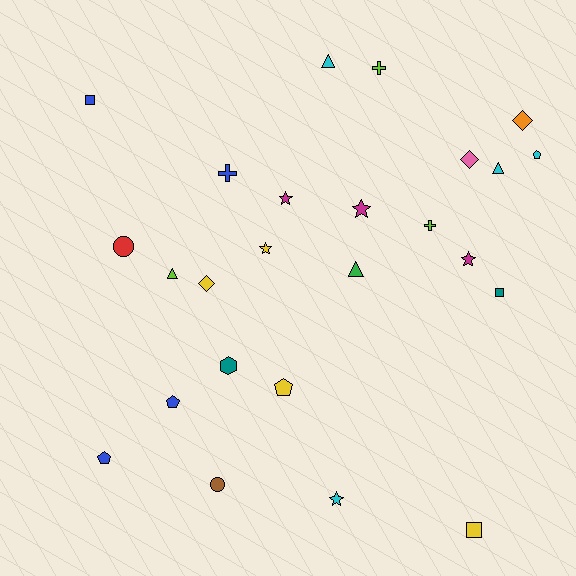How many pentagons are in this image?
There are 4 pentagons.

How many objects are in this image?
There are 25 objects.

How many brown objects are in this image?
There is 1 brown object.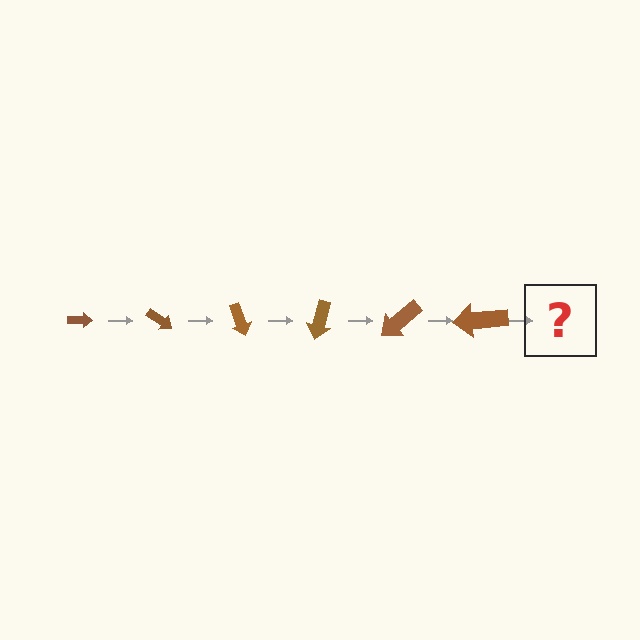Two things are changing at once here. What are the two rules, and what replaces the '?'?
The two rules are that the arrow grows larger each step and it rotates 35 degrees each step. The '?' should be an arrow, larger than the previous one and rotated 210 degrees from the start.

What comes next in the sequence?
The next element should be an arrow, larger than the previous one and rotated 210 degrees from the start.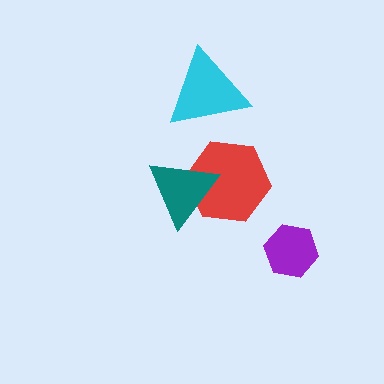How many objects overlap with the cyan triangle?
0 objects overlap with the cyan triangle.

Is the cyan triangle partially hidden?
No, no other shape covers it.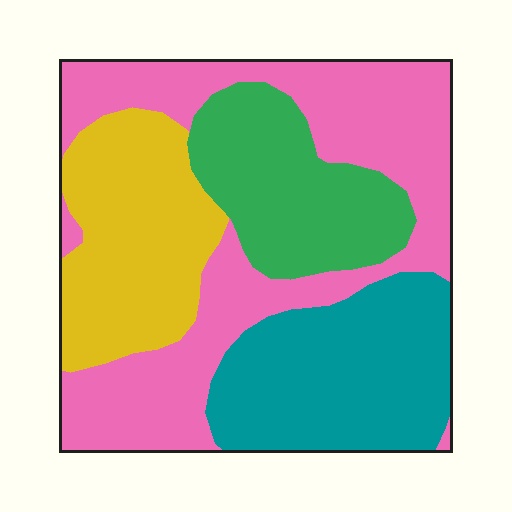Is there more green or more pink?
Pink.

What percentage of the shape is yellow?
Yellow takes up between a sixth and a third of the shape.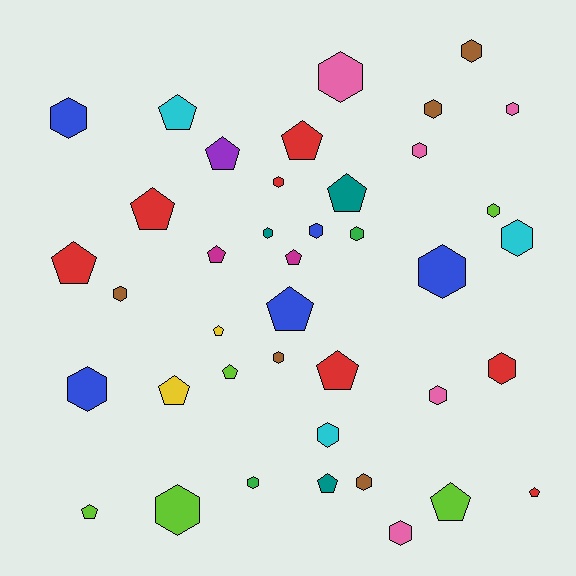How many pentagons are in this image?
There are 17 pentagons.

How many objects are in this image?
There are 40 objects.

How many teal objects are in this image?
There are 3 teal objects.